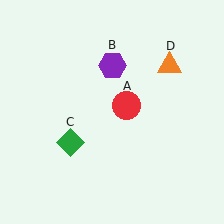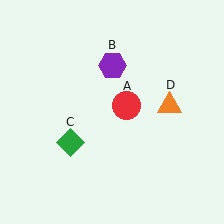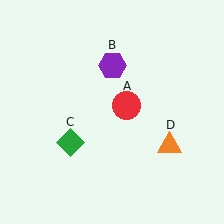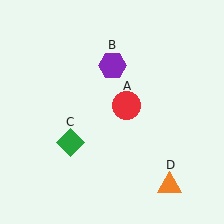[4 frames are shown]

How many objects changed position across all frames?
1 object changed position: orange triangle (object D).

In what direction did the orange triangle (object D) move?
The orange triangle (object D) moved down.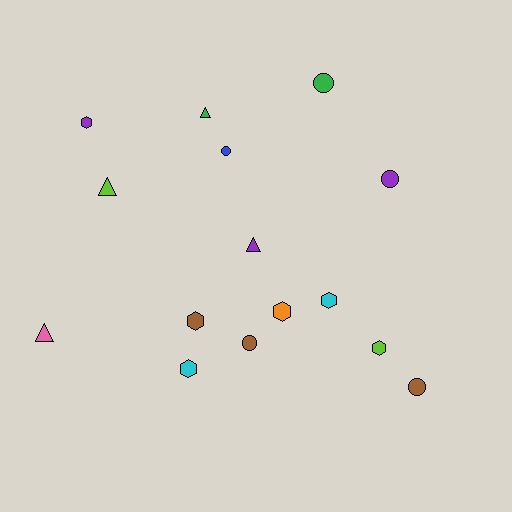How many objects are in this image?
There are 15 objects.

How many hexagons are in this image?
There are 6 hexagons.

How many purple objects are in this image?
There are 3 purple objects.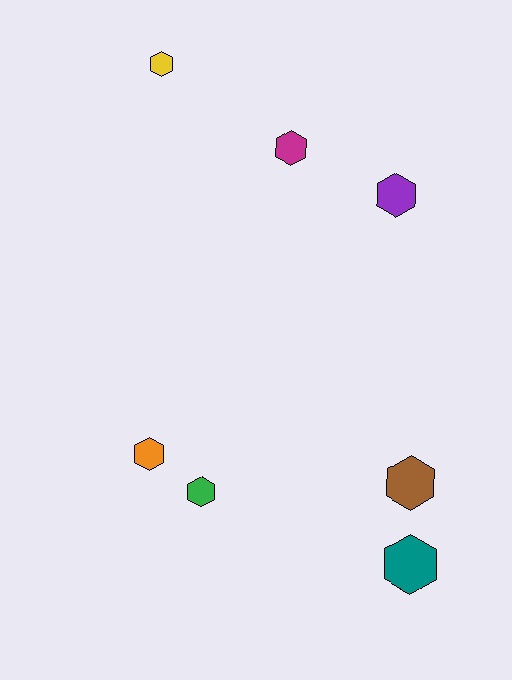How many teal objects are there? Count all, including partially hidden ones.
There is 1 teal object.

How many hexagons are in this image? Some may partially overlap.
There are 7 hexagons.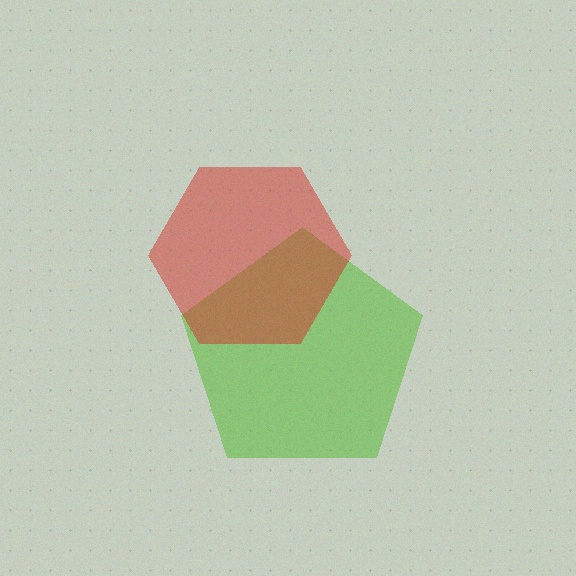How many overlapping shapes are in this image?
There are 2 overlapping shapes in the image.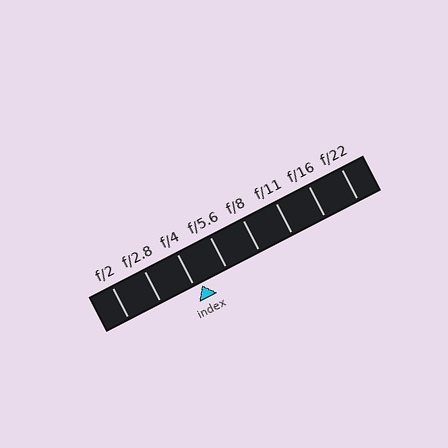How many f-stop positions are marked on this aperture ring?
There are 8 f-stop positions marked.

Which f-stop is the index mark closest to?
The index mark is closest to f/4.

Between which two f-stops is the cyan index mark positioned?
The index mark is between f/4 and f/5.6.